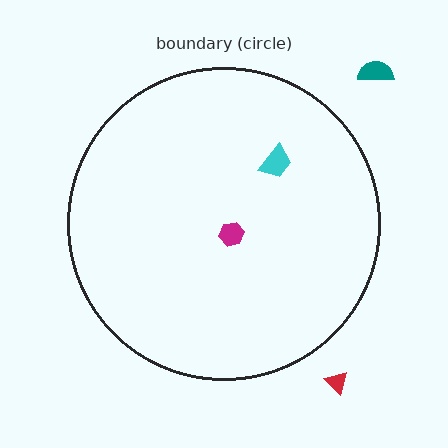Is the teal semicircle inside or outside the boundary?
Outside.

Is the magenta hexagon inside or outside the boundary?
Inside.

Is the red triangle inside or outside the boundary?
Outside.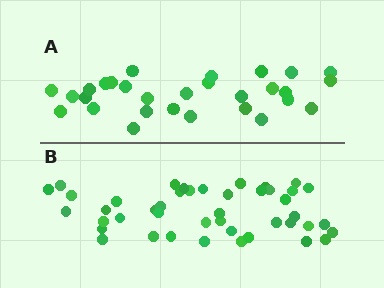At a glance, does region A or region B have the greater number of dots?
Region B (the bottom region) has more dots.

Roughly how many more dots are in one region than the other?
Region B has approximately 15 more dots than region A.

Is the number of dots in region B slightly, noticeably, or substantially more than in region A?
Region B has substantially more. The ratio is roughly 1.5 to 1.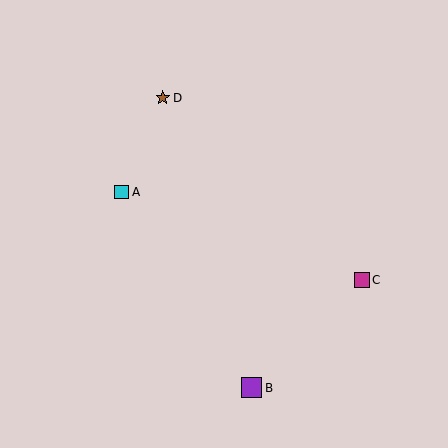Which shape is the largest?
The purple square (labeled B) is the largest.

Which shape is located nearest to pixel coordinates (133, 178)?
The cyan square (labeled A) at (122, 192) is nearest to that location.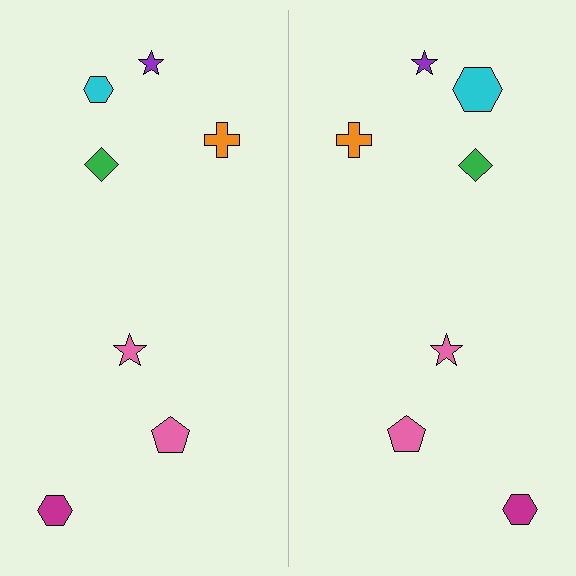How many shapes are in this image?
There are 14 shapes in this image.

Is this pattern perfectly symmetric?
No, the pattern is not perfectly symmetric. The cyan hexagon on the right side has a different size than its mirror counterpart.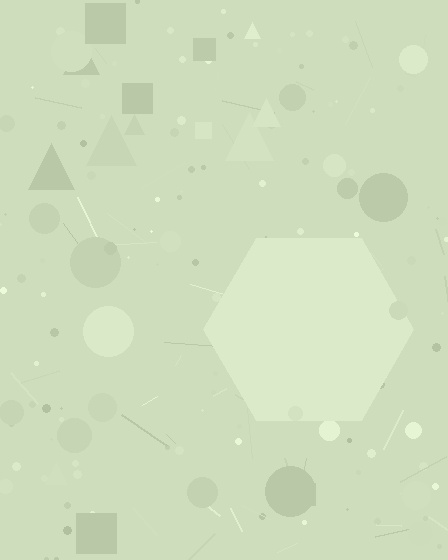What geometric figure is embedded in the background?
A hexagon is embedded in the background.